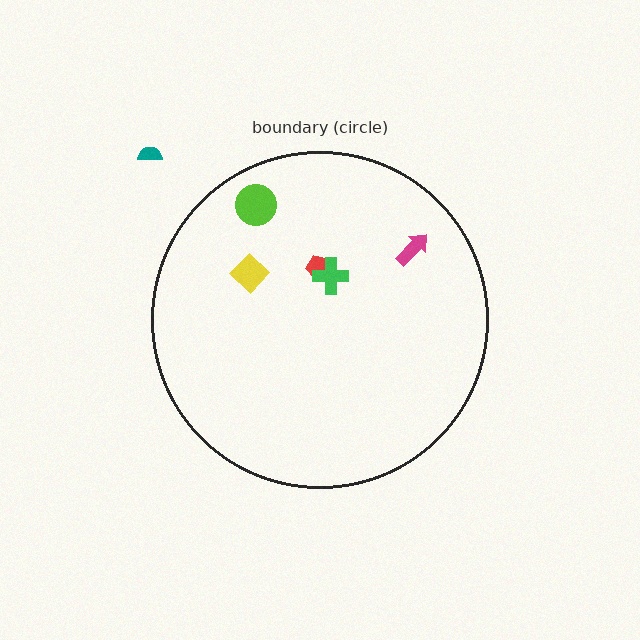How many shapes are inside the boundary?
5 inside, 1 outside.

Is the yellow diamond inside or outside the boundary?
Inside.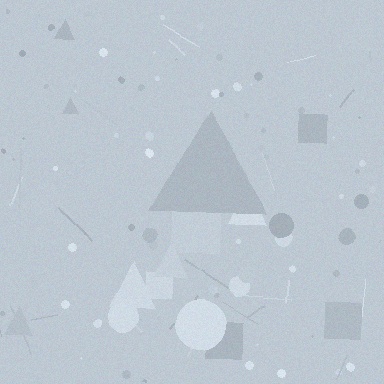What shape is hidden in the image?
A triangle is hidden in the image.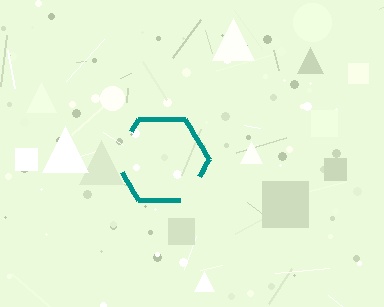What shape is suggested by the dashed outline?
The dashed outline suggests a hexagon.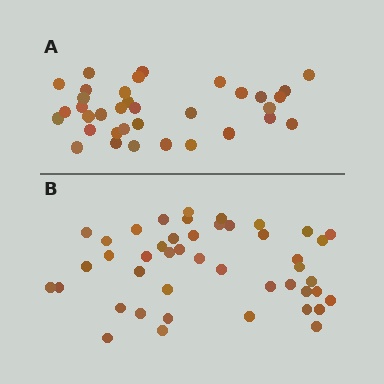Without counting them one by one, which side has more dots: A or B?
Region B (the bottom region) has more dots.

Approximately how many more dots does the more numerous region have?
Region B has roughly 10 or so more dots than region A.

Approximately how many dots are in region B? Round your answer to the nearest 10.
About 40 dots. (The exact count is 45, which rounds to 40.)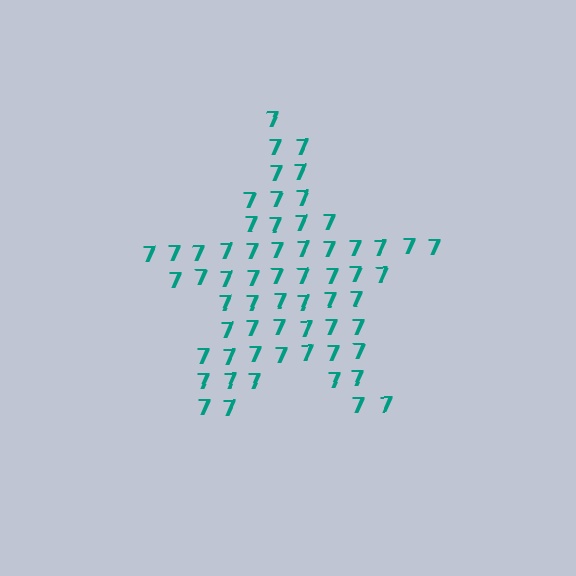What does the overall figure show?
The overall figure shows a star.